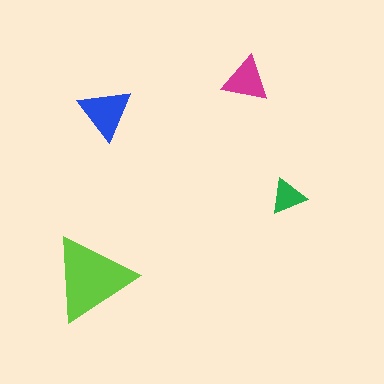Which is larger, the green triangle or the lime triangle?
The lime one.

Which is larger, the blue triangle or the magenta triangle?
The blue one.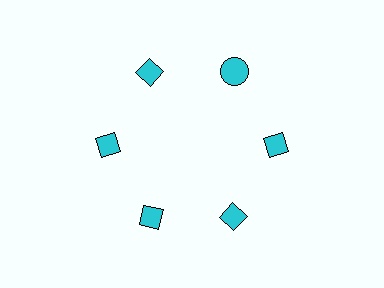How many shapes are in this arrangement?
There are 6 shapes arranged in a ring pattern.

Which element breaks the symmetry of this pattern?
The cyan circle at roughly the 1 o'clock position breaks the symmetry. All other shapes are cyan diamonds.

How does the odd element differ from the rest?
It has a different shape: circle instead of diamond.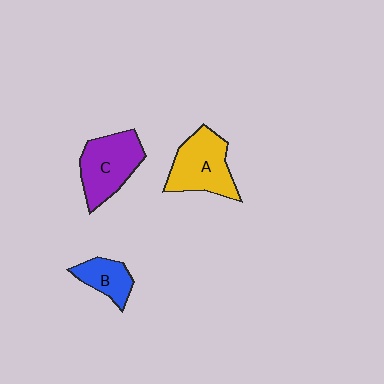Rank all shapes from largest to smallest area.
From largest to smallest: A (yellow), C (purple), B (blue).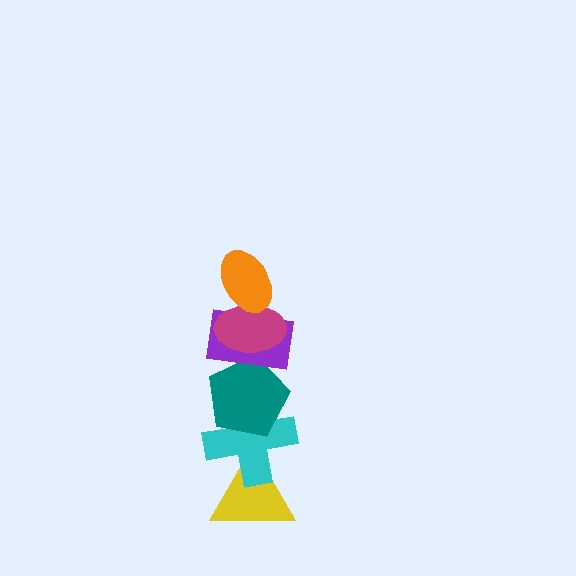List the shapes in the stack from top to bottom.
From top to bottom: the orange ellipse, the magenta ellipse, the purple rectangle, the teal pentagon, the cyan cross, the yellow triangle.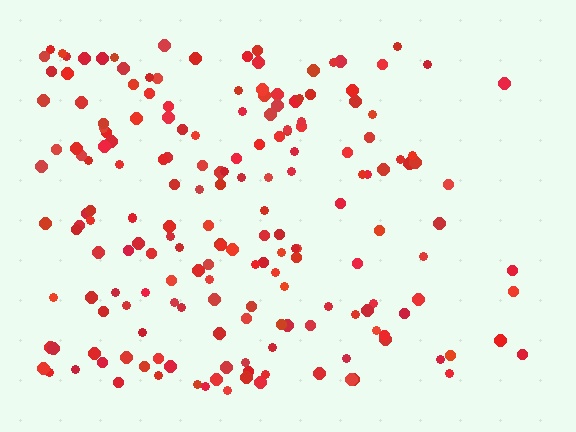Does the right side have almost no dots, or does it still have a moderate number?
Still a moderate number, just noticeably fewer than the left.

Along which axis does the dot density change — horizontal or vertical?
Horizontal.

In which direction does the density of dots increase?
From right to left, with the left side densest.